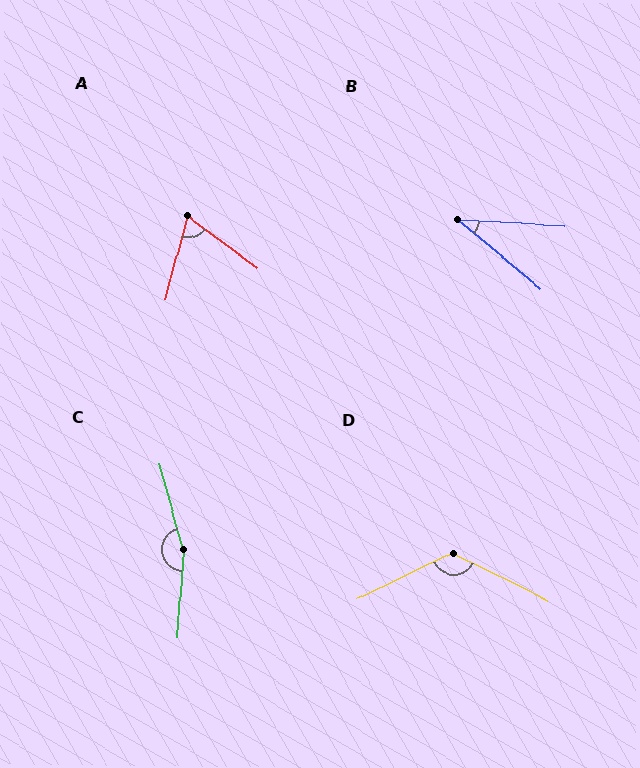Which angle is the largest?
C, at approximately 160 degrees.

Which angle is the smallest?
B, at approximately 36 degrees.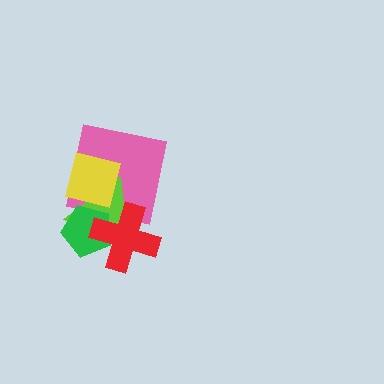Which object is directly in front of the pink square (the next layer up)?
The lime triangle is directly in front of the pink square.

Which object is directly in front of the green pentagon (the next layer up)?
The yellow square is directly in front of the green pentagon.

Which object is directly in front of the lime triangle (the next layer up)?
The green pentagon is directly in front of the lime triangle.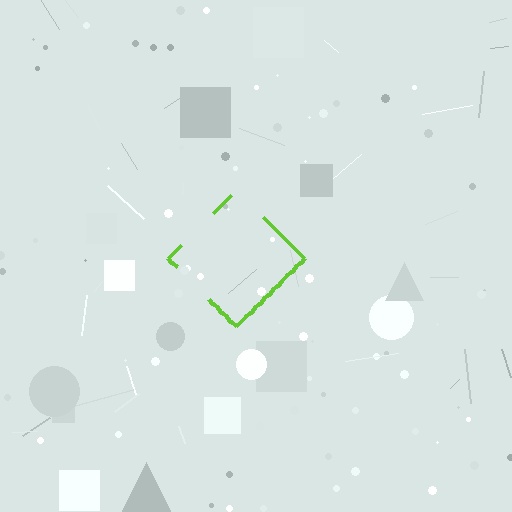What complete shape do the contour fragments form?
The contour fragments form a diamond.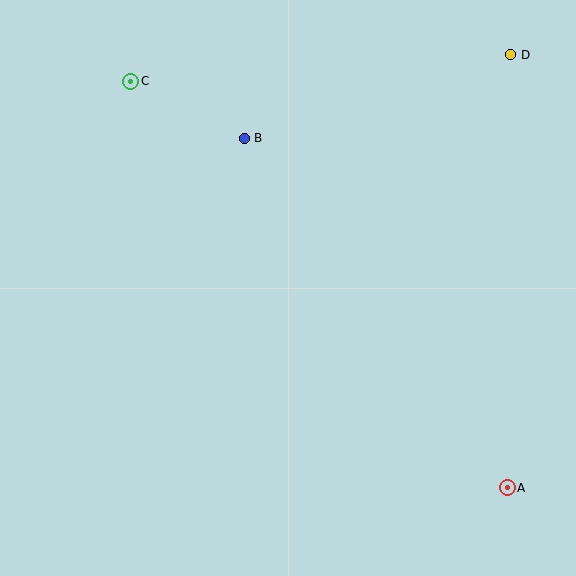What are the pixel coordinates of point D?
Point D is at (511, 55).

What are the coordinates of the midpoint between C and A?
The midpoint between C and A is at (319, 285).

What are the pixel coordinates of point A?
Point A is at (507, 488).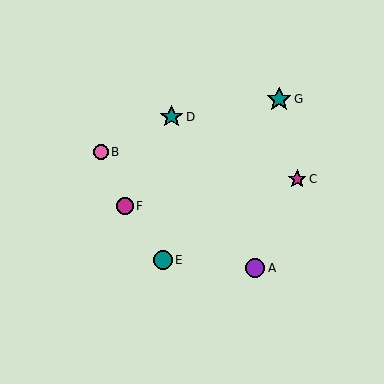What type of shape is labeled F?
Shape F is a magenta circle.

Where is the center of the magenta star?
The center of the magenta star is at (297, 179).